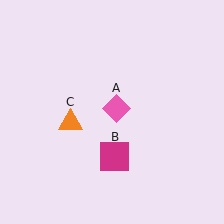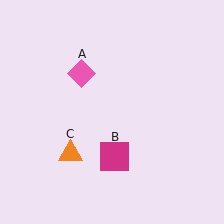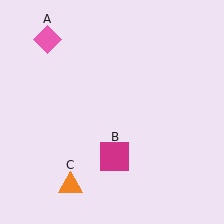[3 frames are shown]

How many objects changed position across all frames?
2 objects changed position: pink diamond (object A), orange triangle (object C).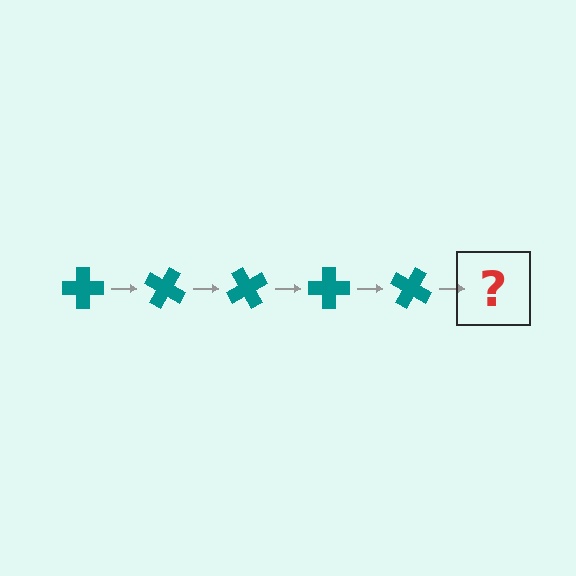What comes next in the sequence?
The next element should be a teal cross rotated 150 degrees.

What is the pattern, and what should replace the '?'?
The pattern is that the cross rotates 30 degrees each step. The '?' should be a teal cross rotated 150 degrees.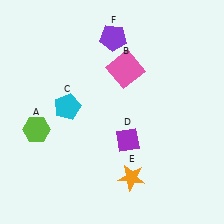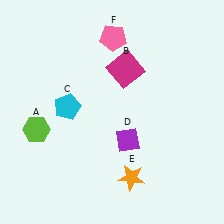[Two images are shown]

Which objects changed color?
B changed from pink to magenta. F changed from purple to pink.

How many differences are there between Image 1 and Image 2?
There are 2 differences between the two images.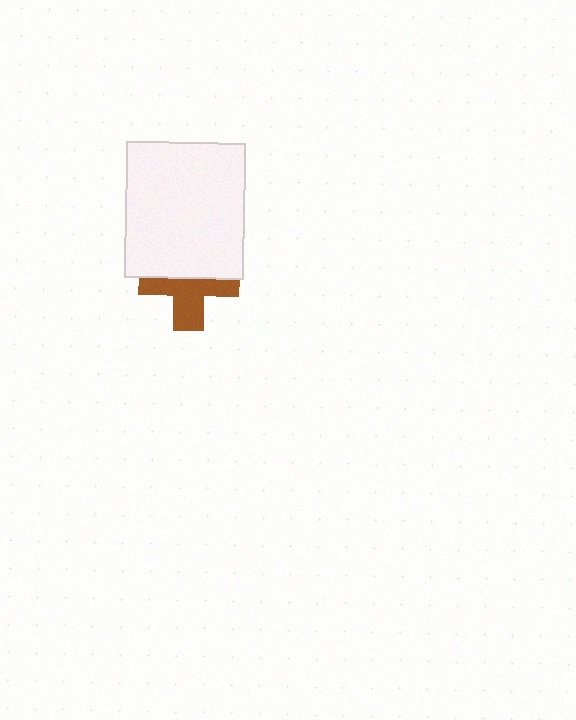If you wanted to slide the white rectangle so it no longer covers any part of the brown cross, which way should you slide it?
Slide it up — that is the most direct way to separate the two shapes.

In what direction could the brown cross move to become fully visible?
The brown cross could move down. That would shift it out from behind the white rectangle entirely.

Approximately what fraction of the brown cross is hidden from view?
Roughly 48% of the brown cross is hidden behind the white rectangle.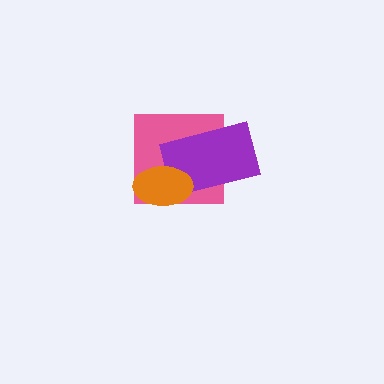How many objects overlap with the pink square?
2 objects overlap with the pink square.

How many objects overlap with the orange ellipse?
2 objects overlap with the orange ellipse.